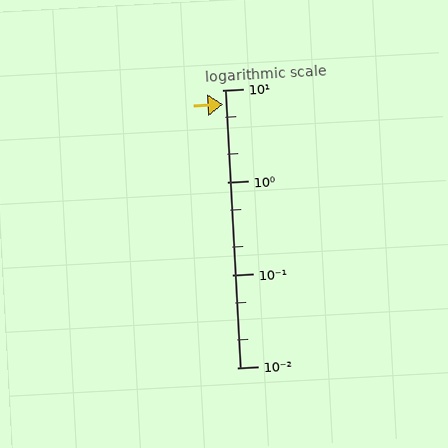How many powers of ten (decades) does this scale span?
The scale spans 3 decades, from 0.01 to 10.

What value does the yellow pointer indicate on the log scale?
The pointer indicates approximately 7.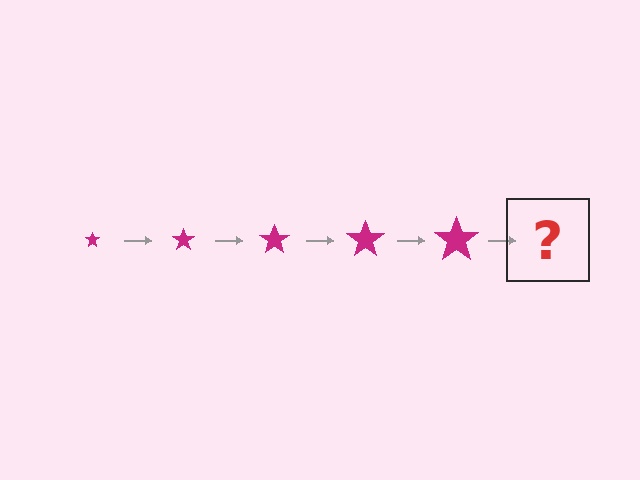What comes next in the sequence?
The next element should be a magenta star, larger than the previous one.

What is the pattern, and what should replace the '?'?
The pattern is that the star gets progressively larger each step. The '?' should be a magenta star, larger than the previous one.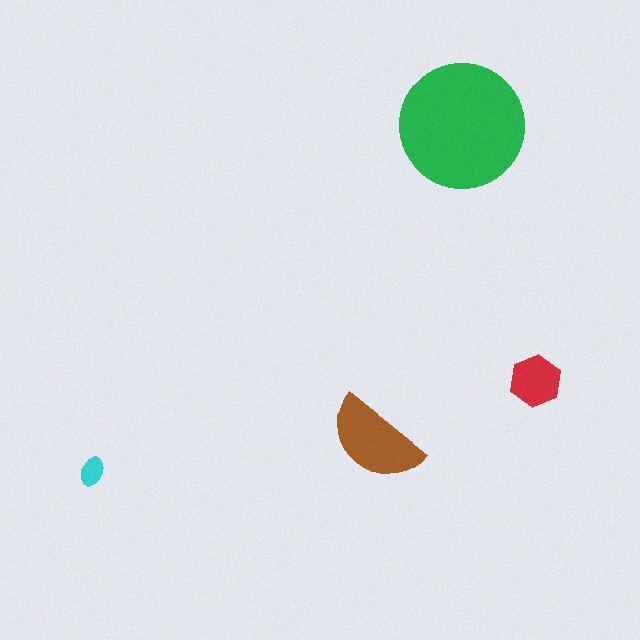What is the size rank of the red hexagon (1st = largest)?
3rd.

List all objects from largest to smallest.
The green circle, the brown semicircle, the red hexagon, the cyan ellipse.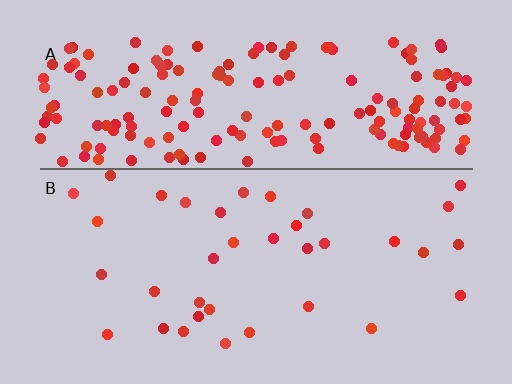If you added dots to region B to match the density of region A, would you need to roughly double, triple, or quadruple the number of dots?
Approximately quadruple.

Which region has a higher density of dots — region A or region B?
A (the top).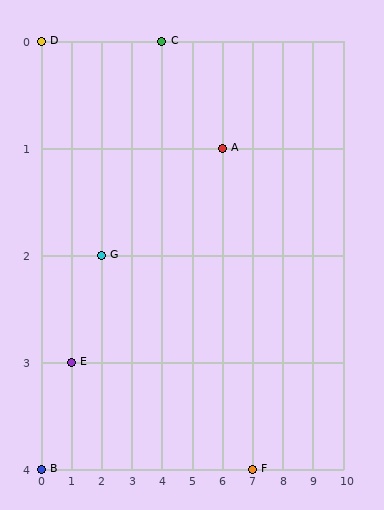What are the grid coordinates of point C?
Point C is at grid coordinates (4, 0).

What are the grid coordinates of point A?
Point A is at grid coordinates (6, 1).